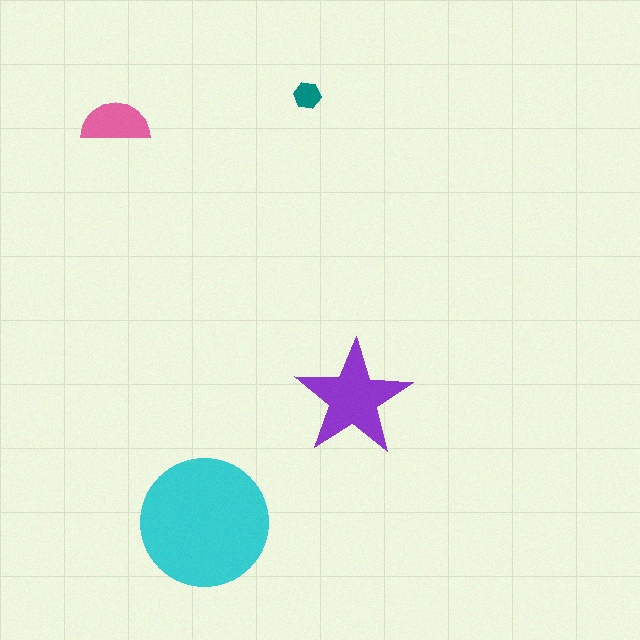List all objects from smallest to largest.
The teal hexagon, the pink semicircle, the purple star, the cyan circle.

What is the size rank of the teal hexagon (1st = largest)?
4th.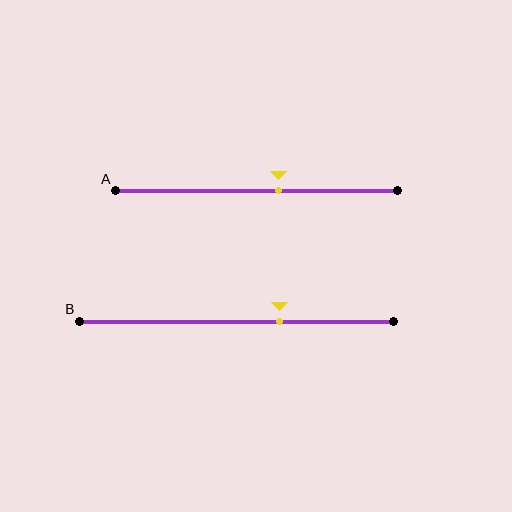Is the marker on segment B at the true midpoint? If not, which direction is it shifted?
No, the marker on segment B is shifted to the right by about 14% of the segment length.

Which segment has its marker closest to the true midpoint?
Segment A has its marker closest to the true midpoint.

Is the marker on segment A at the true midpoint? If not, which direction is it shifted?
No, the marker on segment A is shifted to the right by about 8% of the segment length.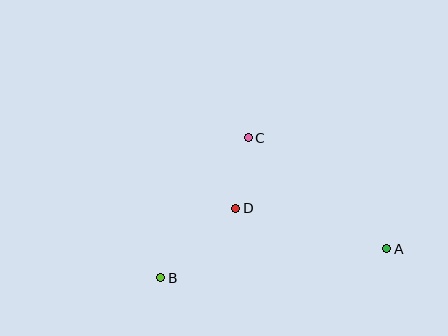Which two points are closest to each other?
Points C and D are closest to each other.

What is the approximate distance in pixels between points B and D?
The distance between B and D is approximately 102 pixels.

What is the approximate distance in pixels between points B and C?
The distance between B and C is approximately 165 pixels.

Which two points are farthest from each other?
Points A and B are farthest from each other.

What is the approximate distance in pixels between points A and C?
The distance between A and C is approximately 178 pixels.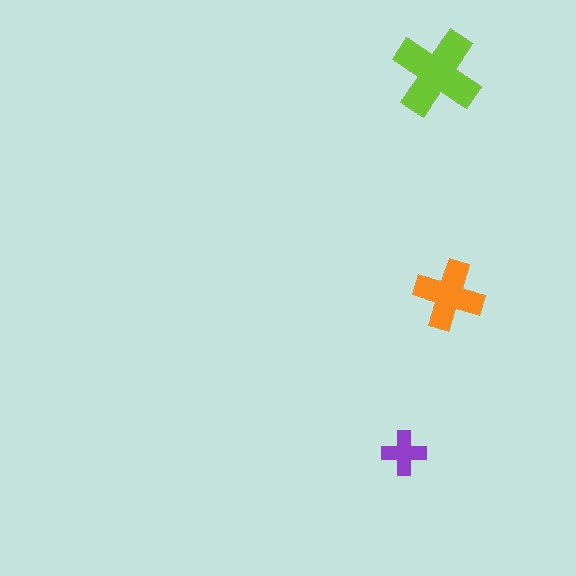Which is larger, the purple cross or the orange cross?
The orange one.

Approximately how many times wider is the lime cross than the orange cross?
About 1.5 times wider.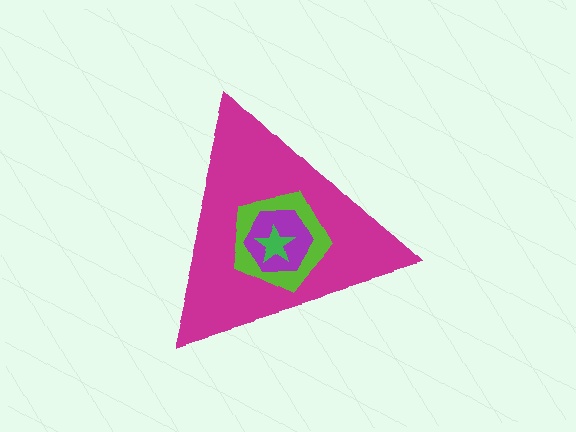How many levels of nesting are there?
4.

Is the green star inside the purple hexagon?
Yes.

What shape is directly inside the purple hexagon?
The green star.